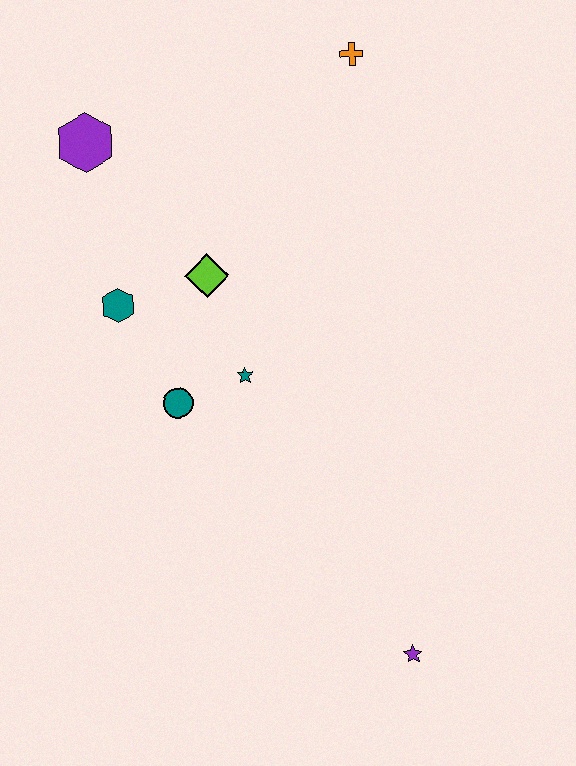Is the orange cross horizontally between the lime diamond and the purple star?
Yes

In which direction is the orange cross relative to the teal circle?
The orange cross is above the teal circle.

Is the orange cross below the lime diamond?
No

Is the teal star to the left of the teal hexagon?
No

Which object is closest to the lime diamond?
The teal hexagon is closest to the lime diamond.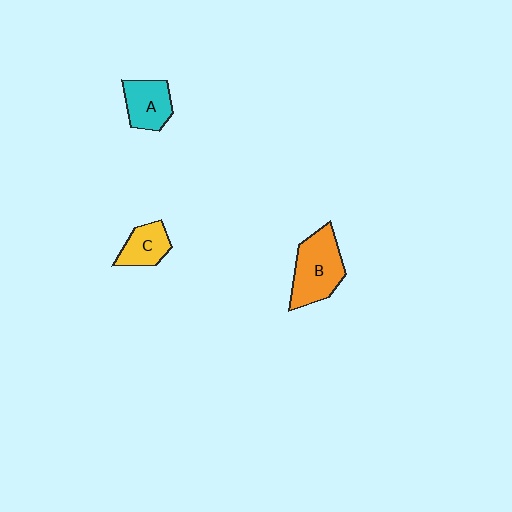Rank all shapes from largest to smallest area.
From largest to smallest: B (orange), A (cyan), C (yellow).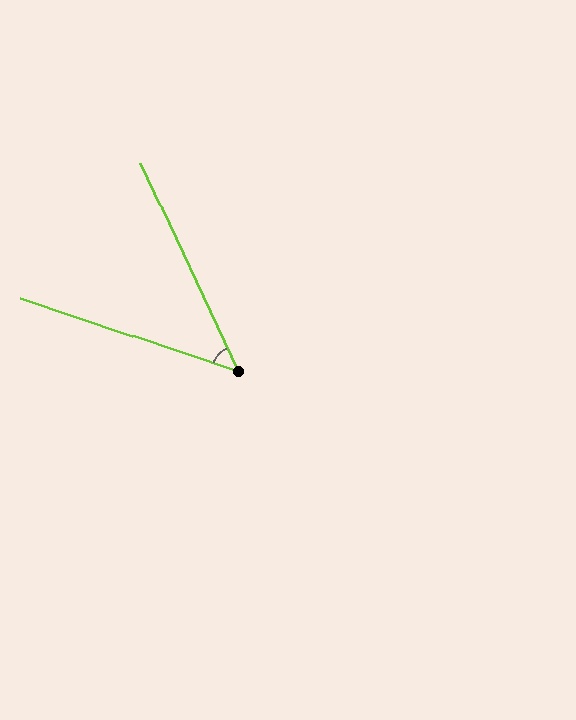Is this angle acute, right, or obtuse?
It is acute.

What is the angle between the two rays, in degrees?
Approximately 46 degrees.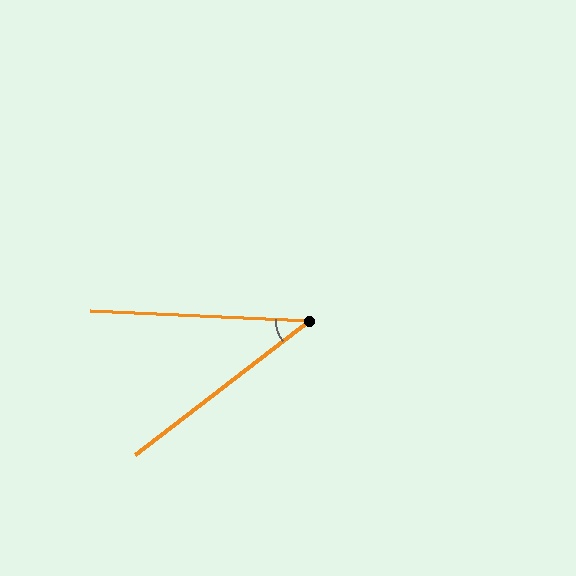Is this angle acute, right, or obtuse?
It is acute.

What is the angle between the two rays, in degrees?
Approximately 40 degrees.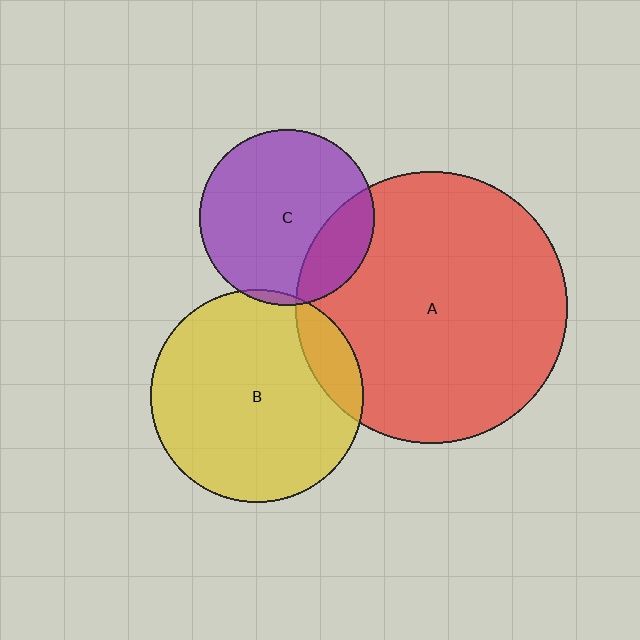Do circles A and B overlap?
Yes.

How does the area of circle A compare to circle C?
Approximately 2.4 times.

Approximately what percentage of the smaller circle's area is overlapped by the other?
Approximately 15%.